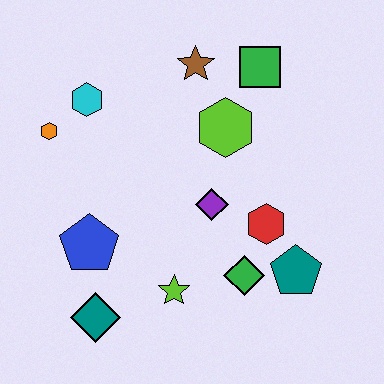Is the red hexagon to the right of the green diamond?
Yes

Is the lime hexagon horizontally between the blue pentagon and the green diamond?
Yes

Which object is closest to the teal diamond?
The blue pentagon is closest to the teal diamond.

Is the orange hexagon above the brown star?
No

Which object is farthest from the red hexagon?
The orange hexagon is farthest from the red hexagon.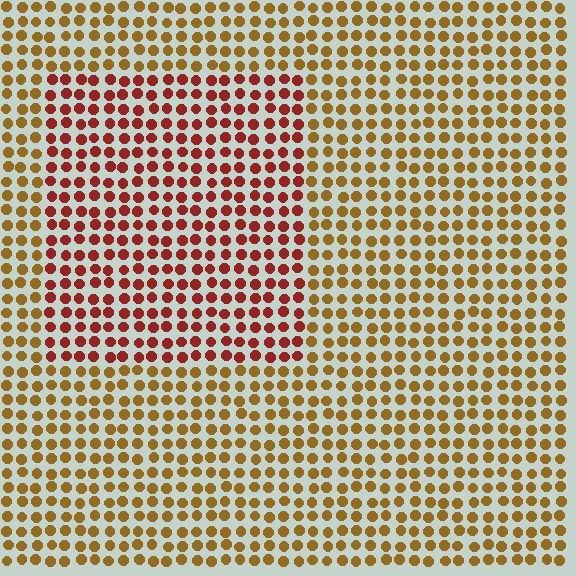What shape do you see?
I see a rectangle.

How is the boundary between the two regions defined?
The boundary is defined purely by a slight shift in hue (about 39 degrees). Spacing, size, and orientation are identical on both sides.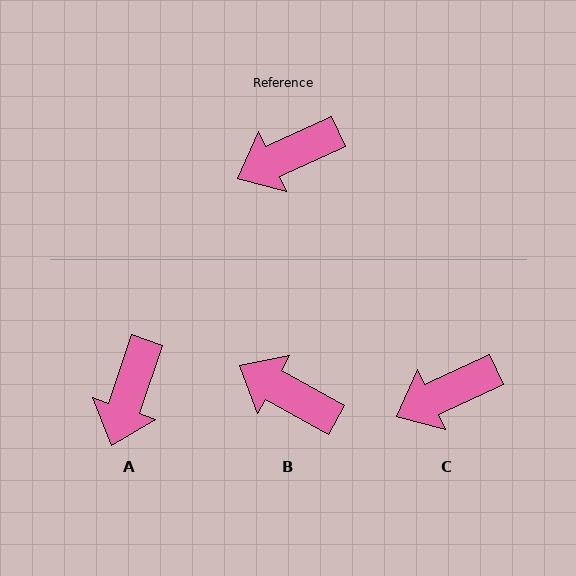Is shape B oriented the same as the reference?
No, it is off by about 54 degrees.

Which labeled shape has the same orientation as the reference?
C.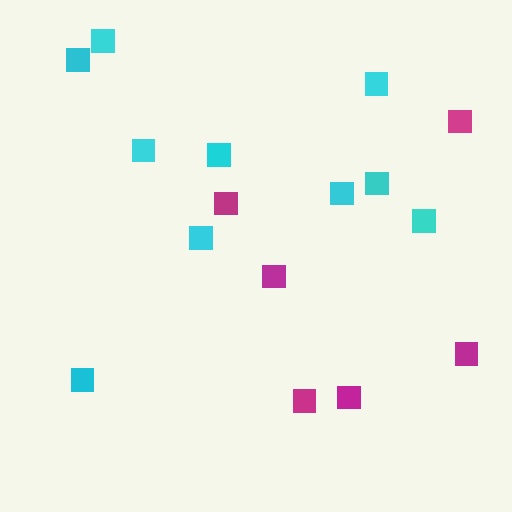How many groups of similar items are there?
There are 2 groups: one group of cyan squares (10) and one group of magenta squares (6).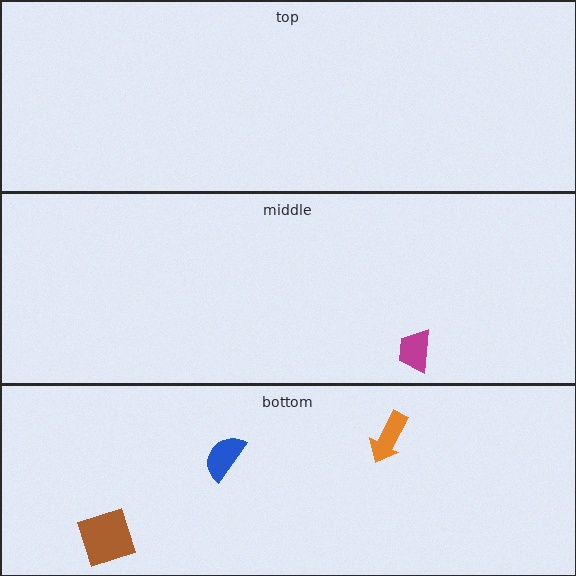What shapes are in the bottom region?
The blue semicircle, the brown square, the orange arrow.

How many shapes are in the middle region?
1.